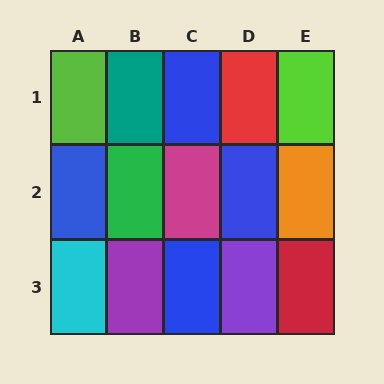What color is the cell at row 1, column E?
Lime.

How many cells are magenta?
1 cell is magenta.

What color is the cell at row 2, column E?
Orange.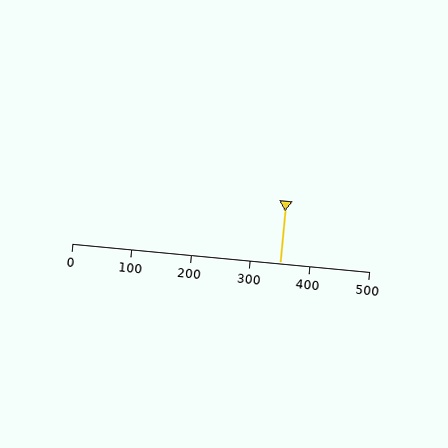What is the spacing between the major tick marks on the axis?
The major ticks are spaced 100 apart.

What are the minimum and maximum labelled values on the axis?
The axis runs from 0 to 500.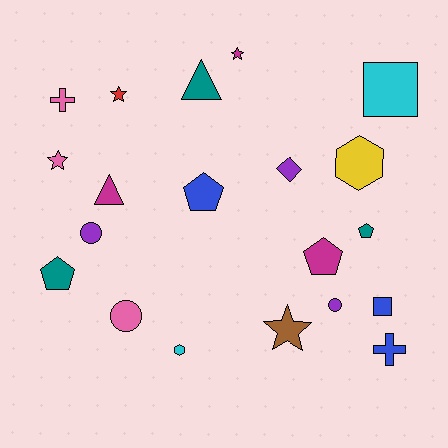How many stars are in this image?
There are 4 stars.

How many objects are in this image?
There are 20 objects.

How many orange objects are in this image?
There are no orange objects.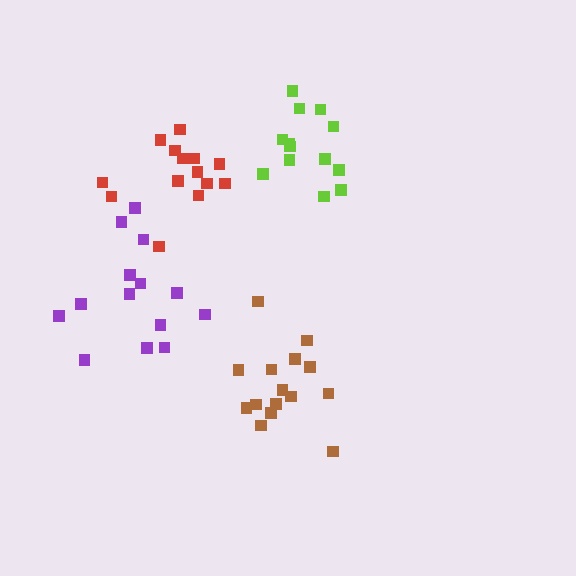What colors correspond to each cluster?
The clusters are colored: lime, brown, red, purple.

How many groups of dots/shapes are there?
There are 4 groups.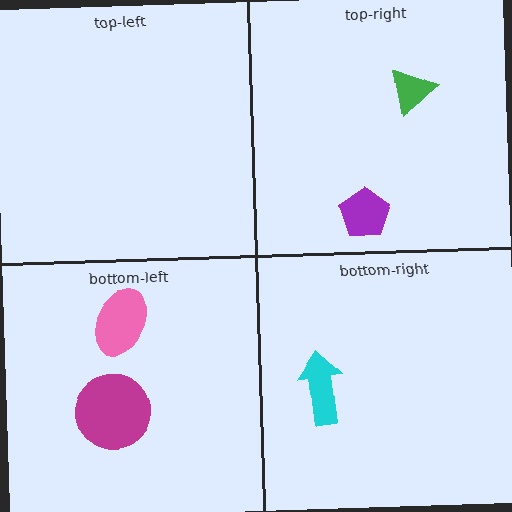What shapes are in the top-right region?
The green triangle, the purple pentagon.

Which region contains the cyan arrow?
The bottom-right region.